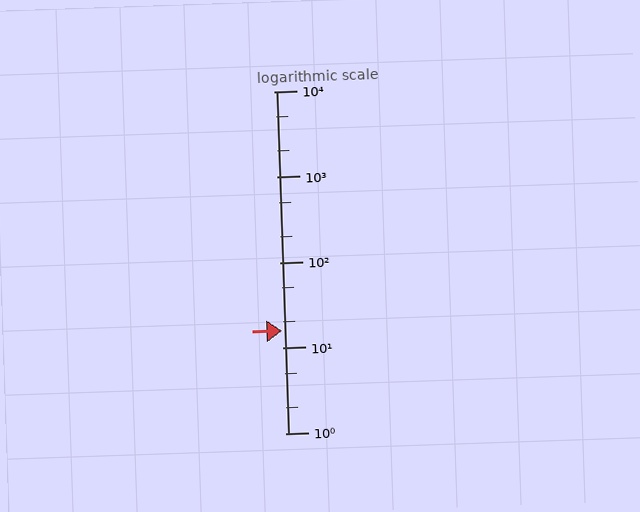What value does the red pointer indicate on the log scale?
The pointer indicates approximately 16.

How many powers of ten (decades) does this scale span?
The scale spans 4 decades, from 1 to 10000.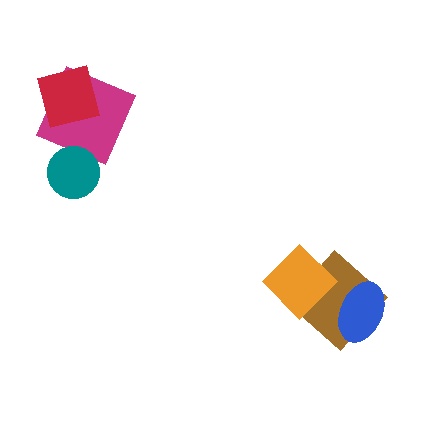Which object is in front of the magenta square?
The red square is in front of the magenta square.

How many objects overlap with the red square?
1 object overlaps with the red square.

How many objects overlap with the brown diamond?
2 objects overlap with the brown diamond.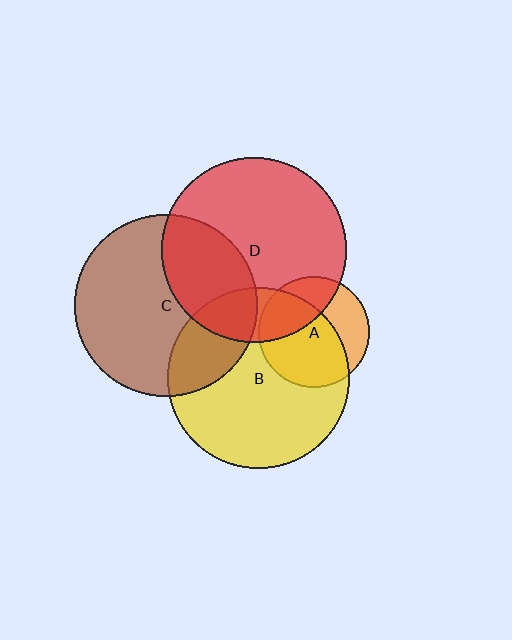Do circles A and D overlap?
Yes.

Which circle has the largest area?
Circle D (red).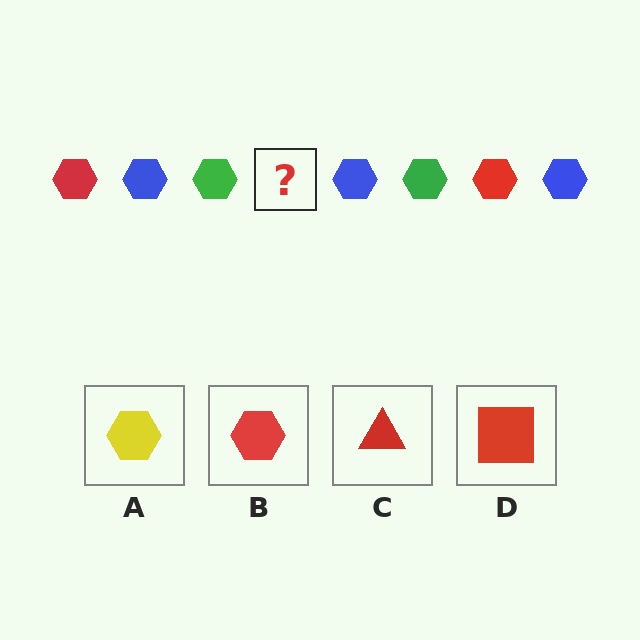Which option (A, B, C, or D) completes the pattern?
B.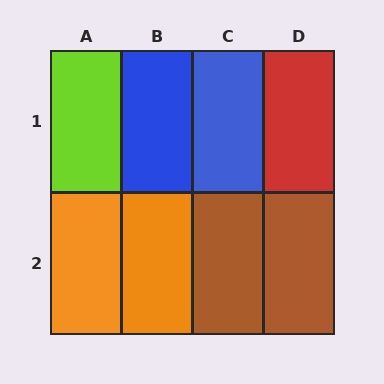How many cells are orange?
2 cells are orange.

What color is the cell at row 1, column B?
Blue.